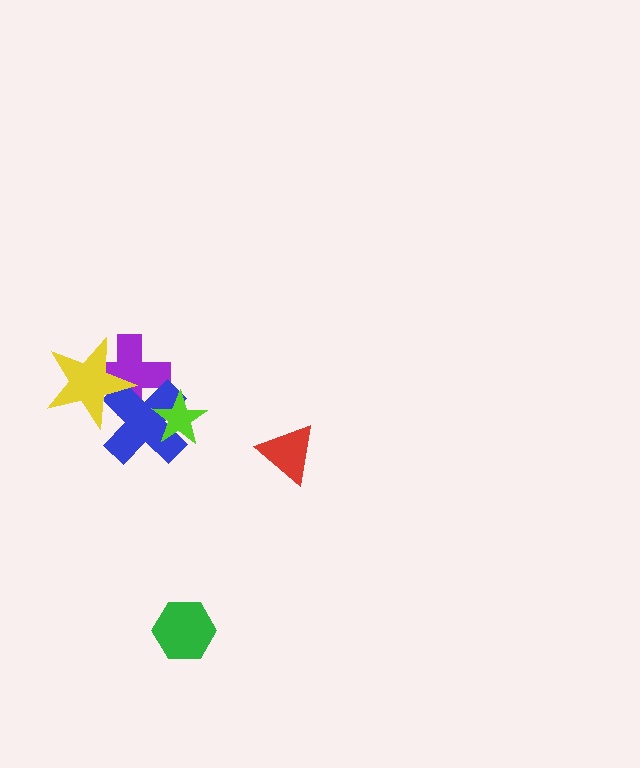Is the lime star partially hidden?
No, no other shape covers it.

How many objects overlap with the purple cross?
2 objects overlap with the purple cross.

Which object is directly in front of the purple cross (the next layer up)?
The blue cross is directly in front of the purple cross.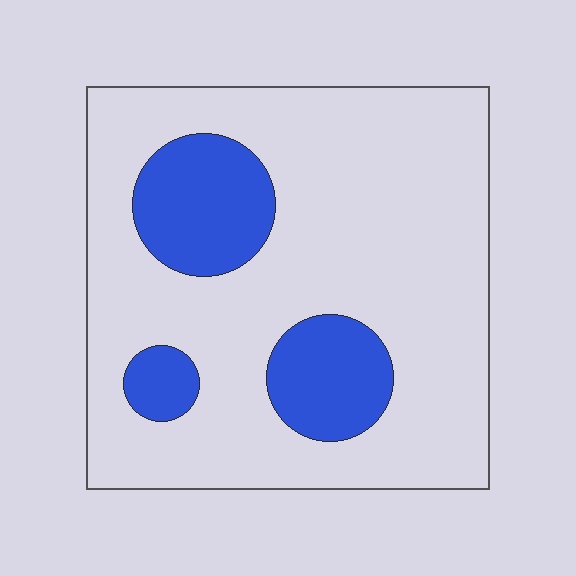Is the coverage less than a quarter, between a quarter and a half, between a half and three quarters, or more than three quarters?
Less than a quarter.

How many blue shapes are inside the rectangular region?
3.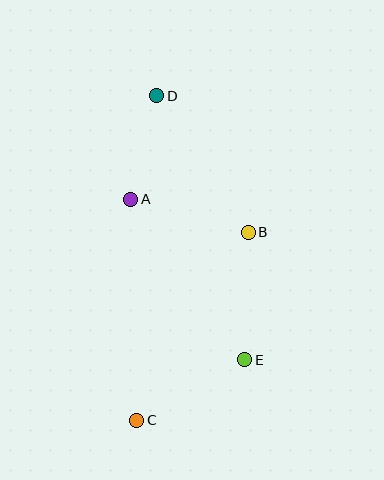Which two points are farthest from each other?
Points C and D are farthest from each other.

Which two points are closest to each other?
Points A and D are closest to each other.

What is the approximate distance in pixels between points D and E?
The distance between D and E is approximately 278 pixels.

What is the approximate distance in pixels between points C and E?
The distance between C and E is approximately 124 pixels.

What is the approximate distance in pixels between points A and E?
The distance between A and E is approximately 197 pixels.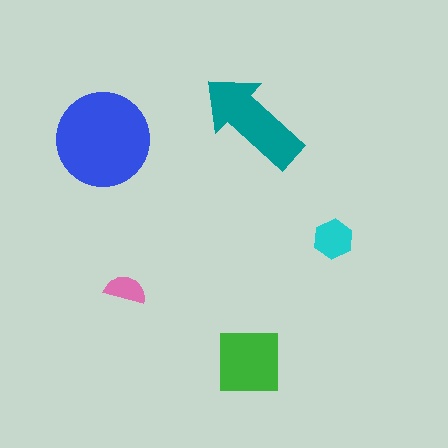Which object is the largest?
The blue circle.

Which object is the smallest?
The pink semicircle.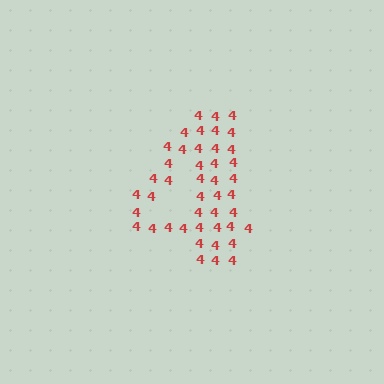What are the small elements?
The small elements are digit 4's.